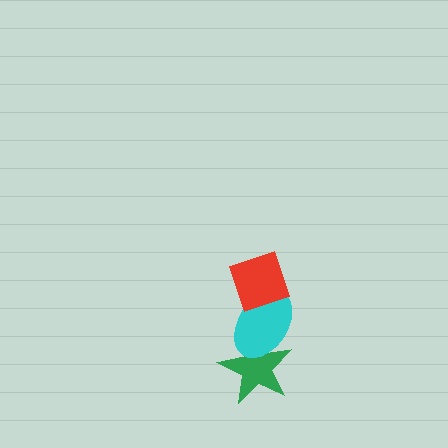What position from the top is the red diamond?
The red diamond is 1st from the top.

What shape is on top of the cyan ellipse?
The red diamond is on top of the cyan ellipse.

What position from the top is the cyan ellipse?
The cyan ellipse is 2nd from the top.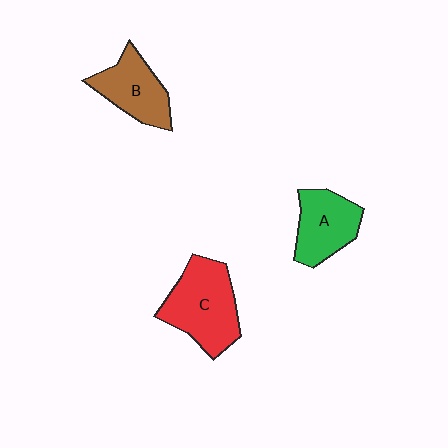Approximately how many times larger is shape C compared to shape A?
Approximately 1.4 times.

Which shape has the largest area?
Shape C (red).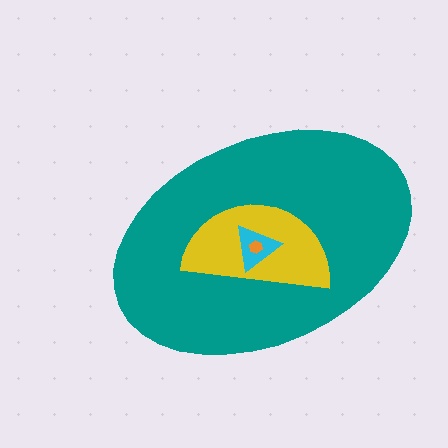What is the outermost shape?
The teal ellipse.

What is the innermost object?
The orange hexagon.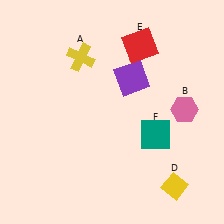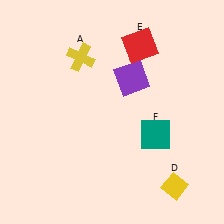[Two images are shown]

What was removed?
The pink hexagon (B) was removed in Image 2.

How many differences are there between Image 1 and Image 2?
There is 1 difference between the two images.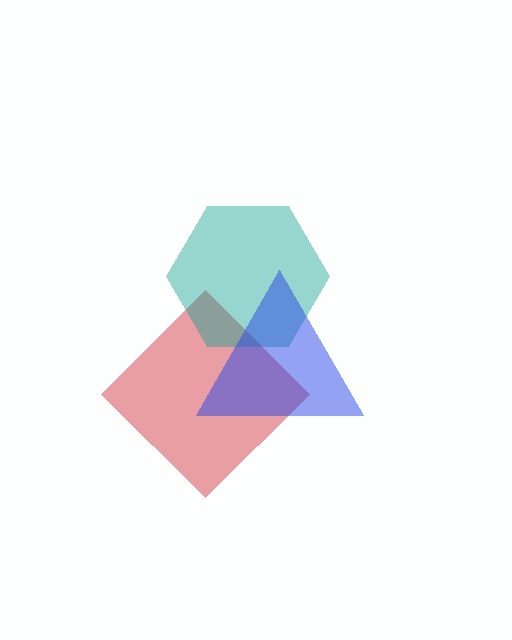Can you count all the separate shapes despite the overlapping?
Yes, there are 3 separate shapes.